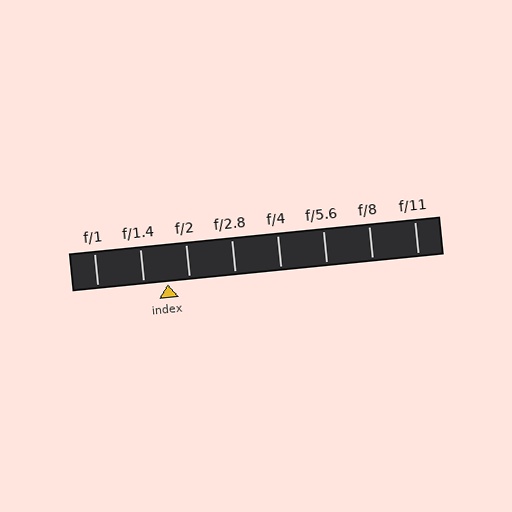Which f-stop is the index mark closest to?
The index mark is closest to f/2.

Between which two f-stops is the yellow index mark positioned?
The index mark is between f/1.4 and f/2.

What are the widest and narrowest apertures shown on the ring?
The widest aperture shown is f/1 and the narrowest is f/11.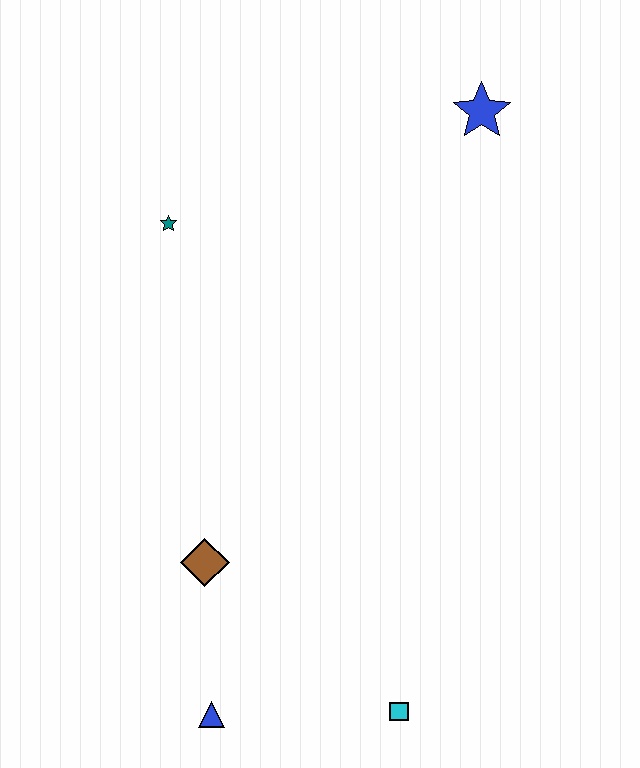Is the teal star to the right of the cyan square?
No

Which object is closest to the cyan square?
The blue triangle is closest to the cyan square.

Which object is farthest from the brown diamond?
The blue star is farthest from the brown diamond.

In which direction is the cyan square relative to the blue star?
The cyan square is below the blue star.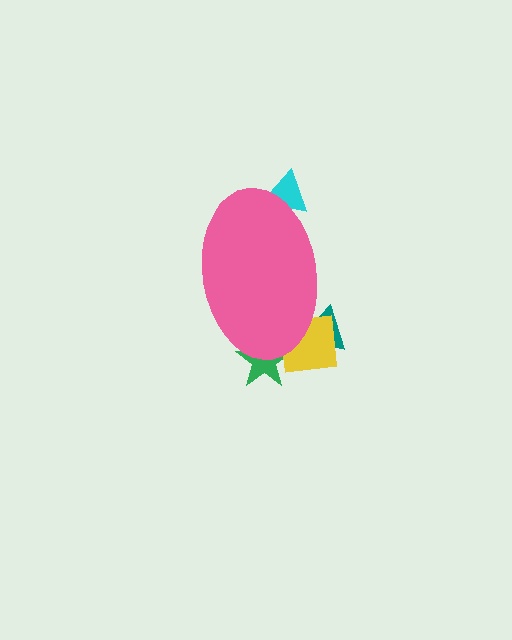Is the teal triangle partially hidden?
Yes, the teal triangle is partially hidden behind the pink ellipse.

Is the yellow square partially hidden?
Yes, the yellow square is partially hidden behind the pink ellipse.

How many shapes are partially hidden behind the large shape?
4 shapes are partially hidden.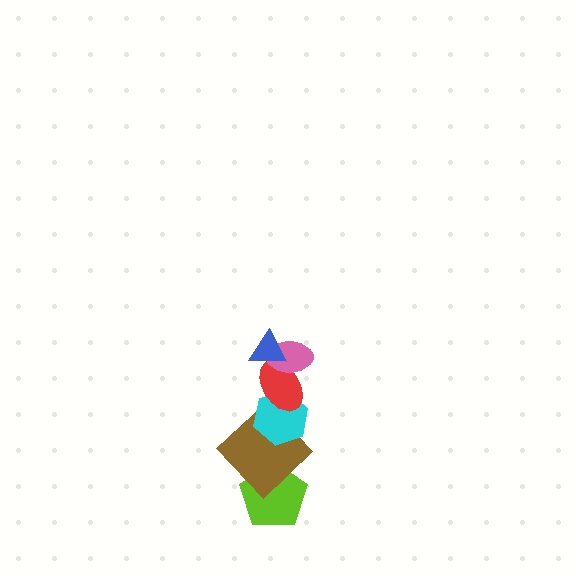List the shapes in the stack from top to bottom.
From top to bottom: the blue triangle, the pink ellipse, the red ellipse, the cyan hexagon, the brown diamond, the lime pentagon.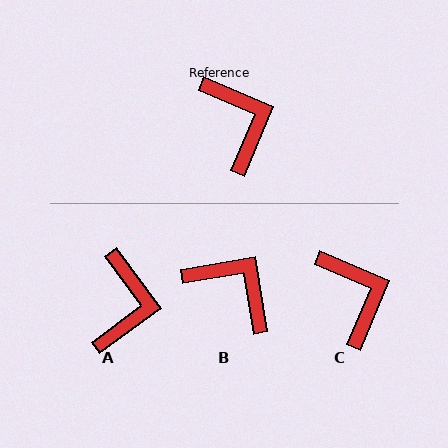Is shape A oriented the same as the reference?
No, it is off by about 31 degrees.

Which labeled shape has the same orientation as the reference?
C.